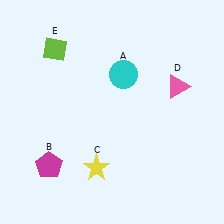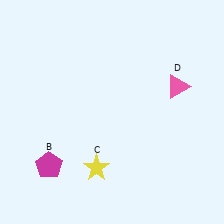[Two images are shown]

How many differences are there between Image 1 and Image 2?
There are 2 differences between the two images.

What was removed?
The cyan circle (A), the lime diamond (E) were removed in Image 2.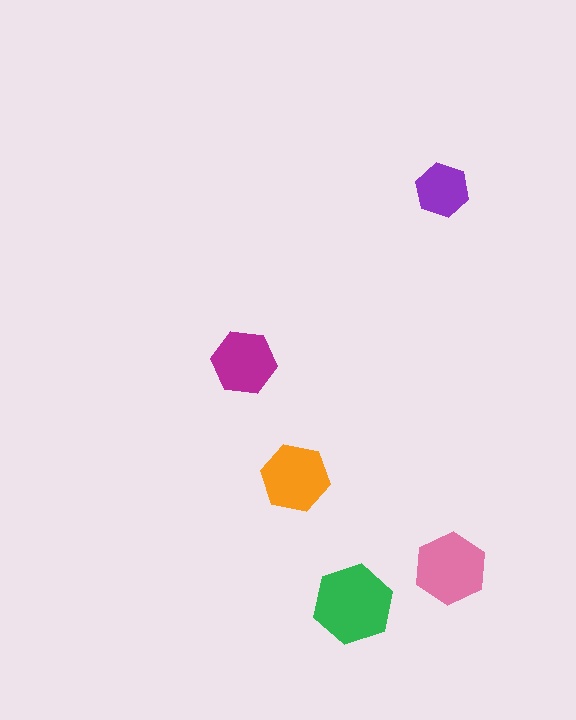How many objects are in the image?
There are 5 objects in the image.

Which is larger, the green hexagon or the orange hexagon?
The green one.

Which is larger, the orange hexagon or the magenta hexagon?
The orange one.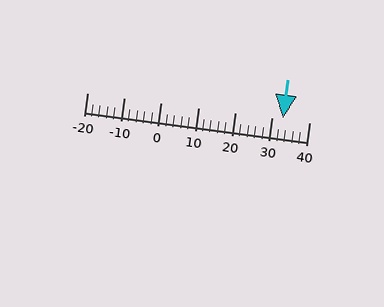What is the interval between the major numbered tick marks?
The major tick marks are spaced 10 units apart.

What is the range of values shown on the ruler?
The ruler shows values from -20 to 40.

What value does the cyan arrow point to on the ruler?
The cyan arrow points to approximately 33.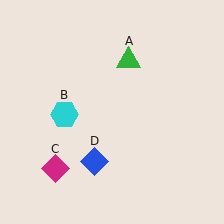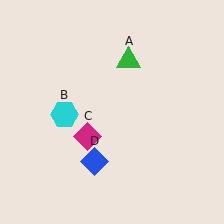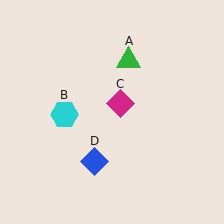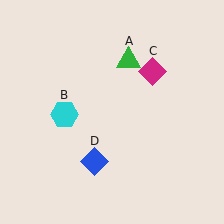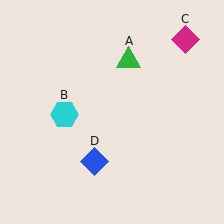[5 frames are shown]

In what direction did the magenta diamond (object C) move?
The magenta diamond (object C) moved up and to the right.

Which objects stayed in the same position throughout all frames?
Green triangle (object A) and cyan hexagon (object B) and blue diamond (object D) remained stationary.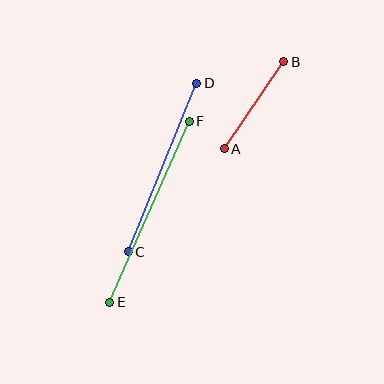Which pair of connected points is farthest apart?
Points E and F are farthest apart.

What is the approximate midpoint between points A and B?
The midpoint is at approximately (254, 105) pixels.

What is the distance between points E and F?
The distance is approximately 198 pixels.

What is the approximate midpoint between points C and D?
The midpoint is at approximately (163, 167) pixels.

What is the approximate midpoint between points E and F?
The midpoint is at approximately (149, 212) pixels.